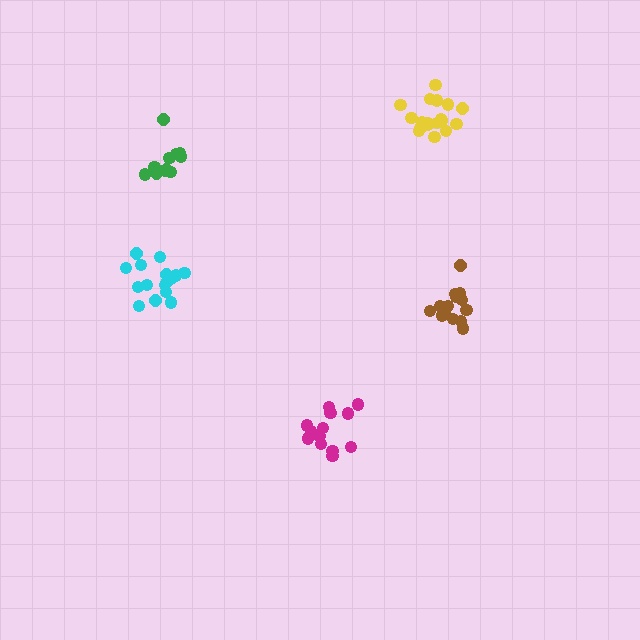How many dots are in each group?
Group 1: 13 dots, Group 2: 16 dots, Group 3: 16 dots, Group 4: 18 dots, Group 5: 12 dots (75 total).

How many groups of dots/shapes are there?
There are 5 groups.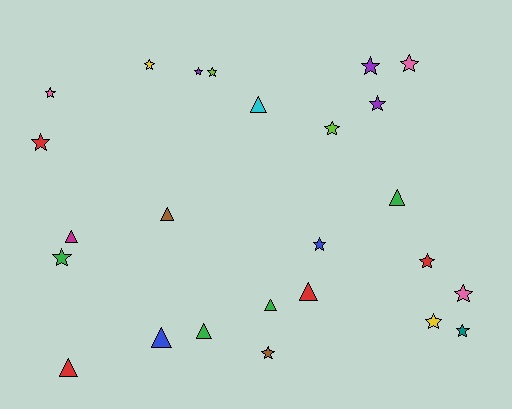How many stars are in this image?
There are 16 stars.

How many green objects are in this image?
There are 4 green objects.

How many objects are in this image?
There are 25 objects.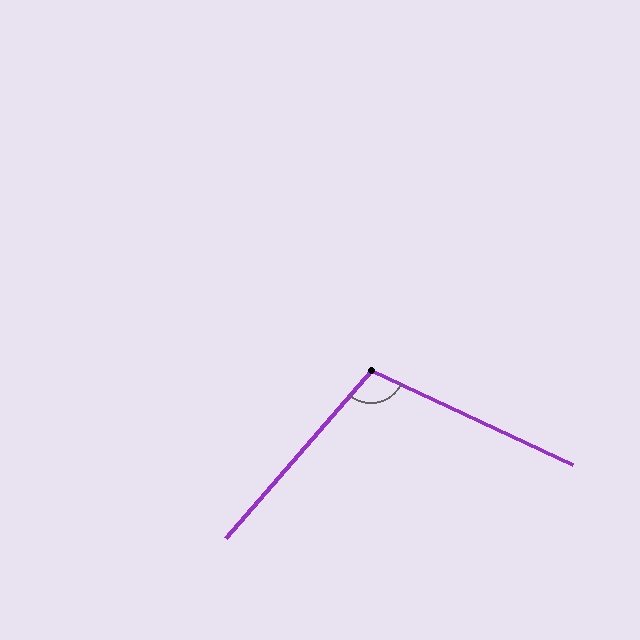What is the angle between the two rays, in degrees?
Approximately 106 degrees.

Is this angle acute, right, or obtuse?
It is obtuse.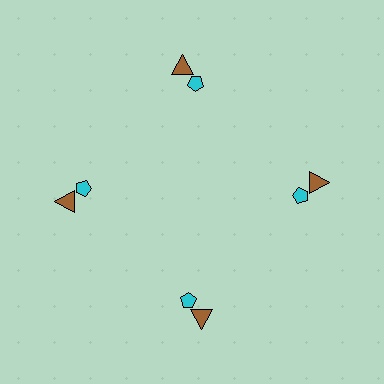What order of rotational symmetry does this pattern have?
This pattern has 4-fold rotational symmetry.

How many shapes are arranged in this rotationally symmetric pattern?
There are 8 shapes, arranged in 4 groups of 2.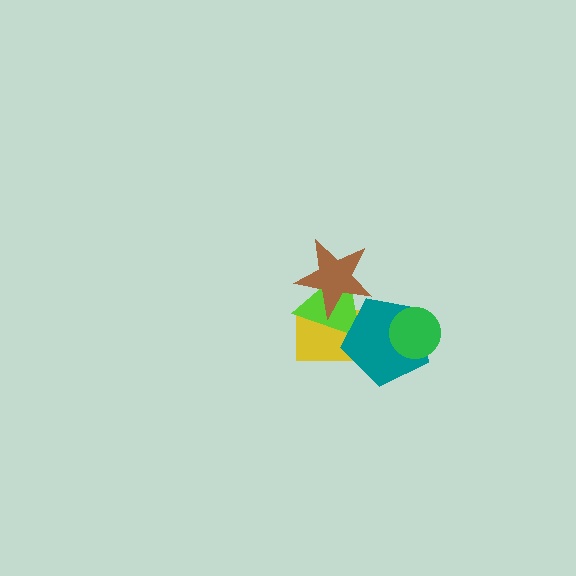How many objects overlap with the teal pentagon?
3 objects overlap with the teal pentagon.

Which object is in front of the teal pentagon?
The green circle is in front of the teal pentagon.